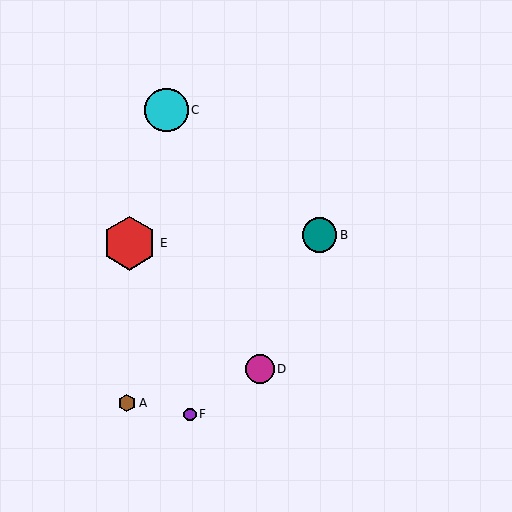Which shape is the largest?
The red hexagon (labeled E) is the largest.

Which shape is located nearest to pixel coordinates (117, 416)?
The brown hexagon (labeled A) at (127, 403) is nearest to that location.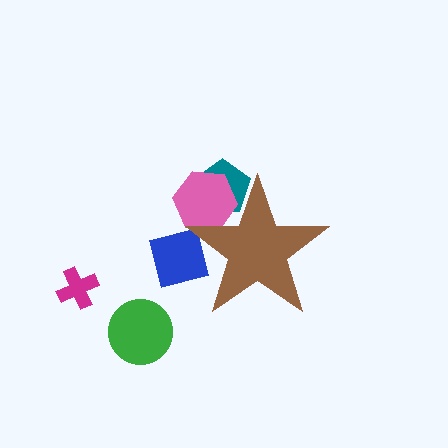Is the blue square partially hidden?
Yes, the blue square is partially hidden behind the brown star.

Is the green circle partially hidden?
No, the green circle is fully visible.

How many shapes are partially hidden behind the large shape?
3 shapes are partially hidden.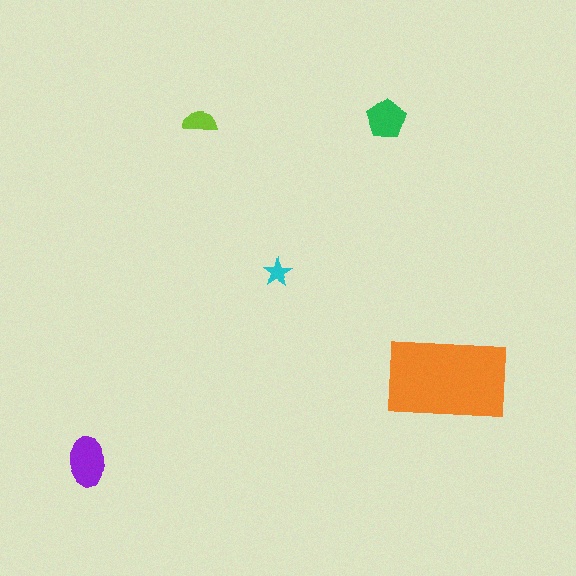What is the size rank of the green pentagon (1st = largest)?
3rd.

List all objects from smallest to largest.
The cyan star, the lime semicircle, the green pentagon, the purple ellipse, the orange rectangle.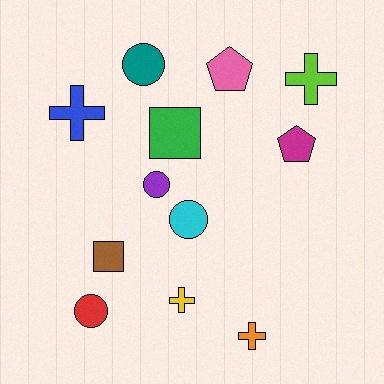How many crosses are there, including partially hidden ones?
There are 4 crosses.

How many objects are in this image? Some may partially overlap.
There are 12 objects.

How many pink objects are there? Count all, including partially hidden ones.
There is 1 pink object.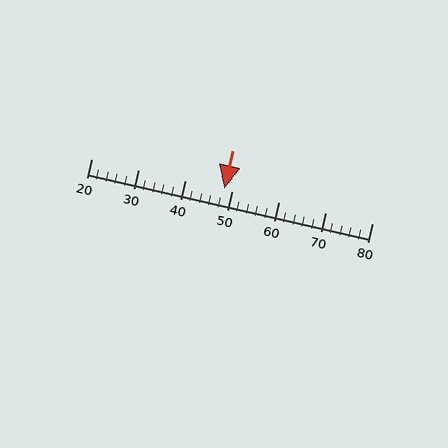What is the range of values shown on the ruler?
The ruler shows values from 20 to 80.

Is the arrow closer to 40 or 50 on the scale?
The arrow is closer to 50.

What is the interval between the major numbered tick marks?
The major tick marks are spaced 10 units apart.